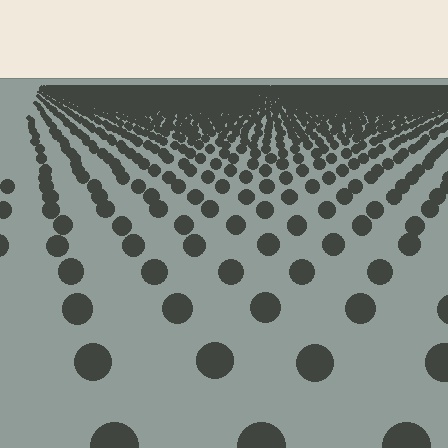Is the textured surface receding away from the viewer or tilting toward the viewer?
The surface is receding away from the viewer. Texture elements get smaller and denser toward the top.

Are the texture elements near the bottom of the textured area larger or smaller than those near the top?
Larger. Near the bottom, elements are closer to the viewer and appear at a bigger on-screen size.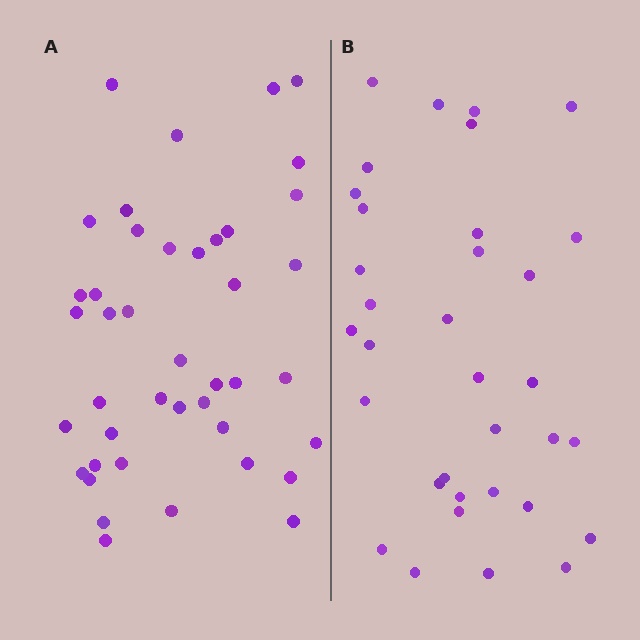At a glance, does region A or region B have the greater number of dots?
Region A (the left region) has more dots.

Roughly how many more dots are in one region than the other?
Region A has roughly 8 or so more dots than region B.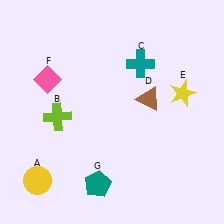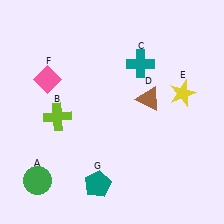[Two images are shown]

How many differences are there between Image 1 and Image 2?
There is 1 difference between the two images.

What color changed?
The circle (A) changed from yellow in Image 1 to green in Image 2.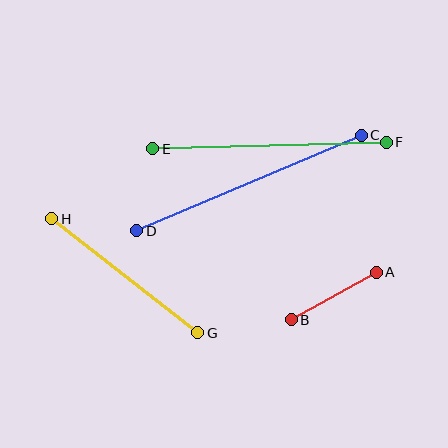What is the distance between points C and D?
The distance is approximately 244 pixels.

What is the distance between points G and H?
The distance is approximately 186 pixels.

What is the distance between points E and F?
The distance is approximately 233 pixels.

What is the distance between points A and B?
The distance is approximately 97 pixels.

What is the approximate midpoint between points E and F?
The midpoint is at approximately (269, 146) pixels.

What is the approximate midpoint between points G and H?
The midpoint is at approximately (125, 276) pixels.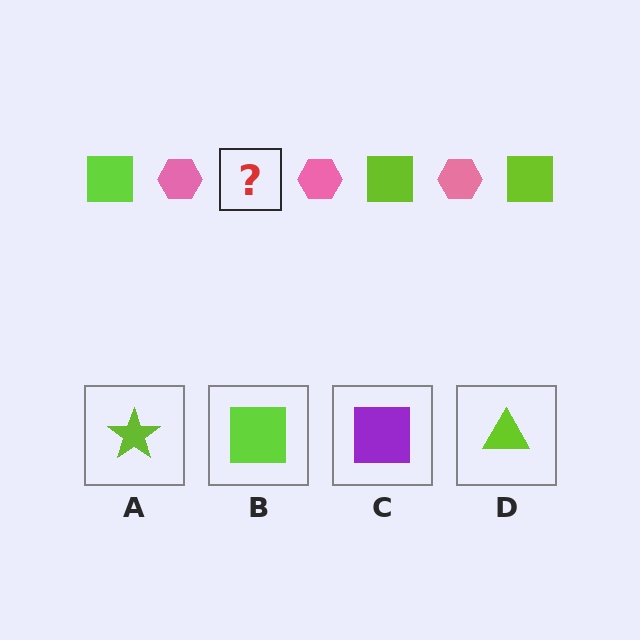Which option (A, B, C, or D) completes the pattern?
B.